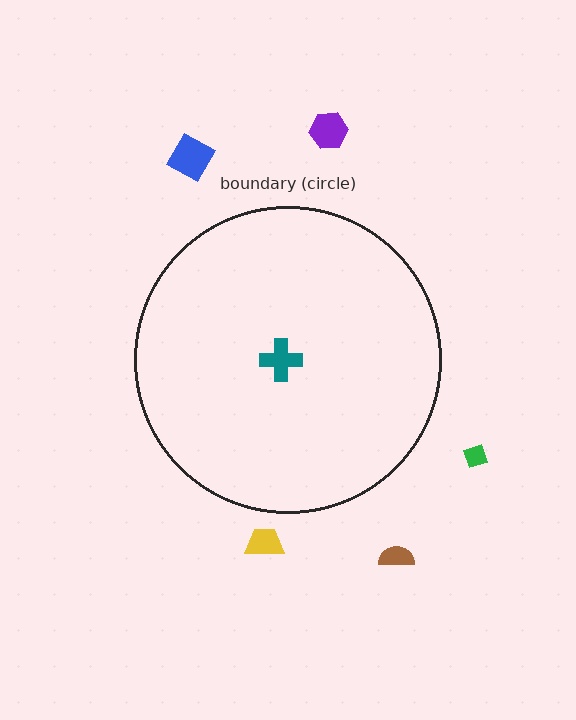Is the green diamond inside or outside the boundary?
Outside.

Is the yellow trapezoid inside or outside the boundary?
Outside.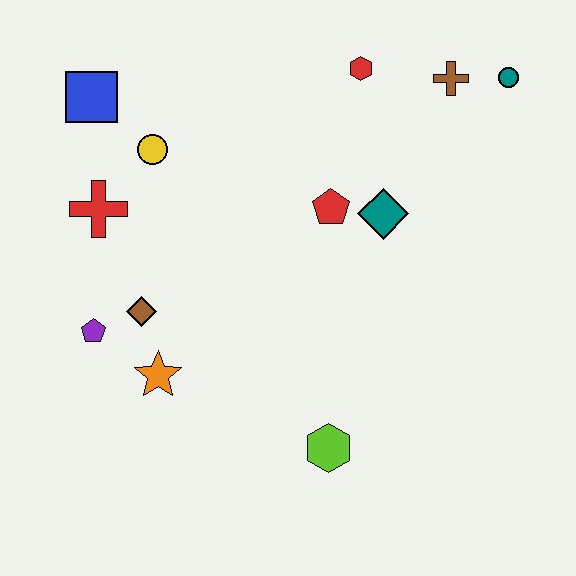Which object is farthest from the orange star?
The teal circle is farthest from the orange star.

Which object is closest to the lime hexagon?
The orange star is closest to the lime hexagon.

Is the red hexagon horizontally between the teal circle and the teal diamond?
No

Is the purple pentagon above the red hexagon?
No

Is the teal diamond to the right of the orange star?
Yes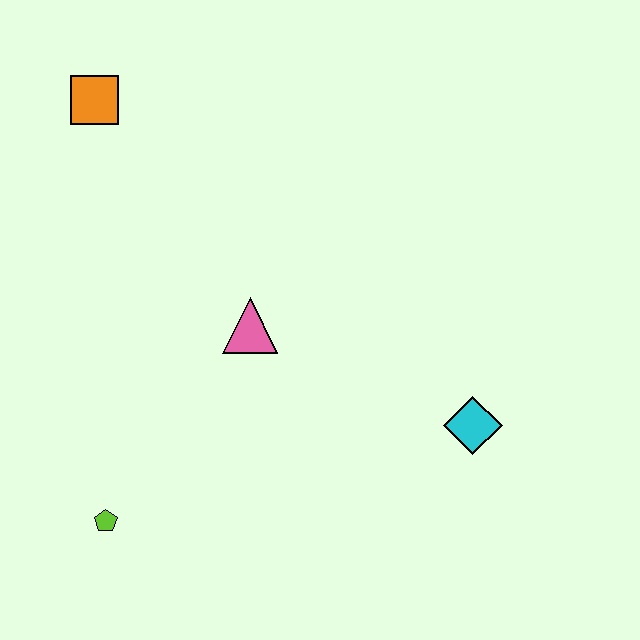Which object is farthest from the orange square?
The cyan diamond is farthest from the orange square.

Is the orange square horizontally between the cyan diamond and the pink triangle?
No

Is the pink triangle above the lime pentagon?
Yes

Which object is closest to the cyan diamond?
The pink triangle is closest to the cyan diamond.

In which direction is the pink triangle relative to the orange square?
The pink triangle is below the orange square.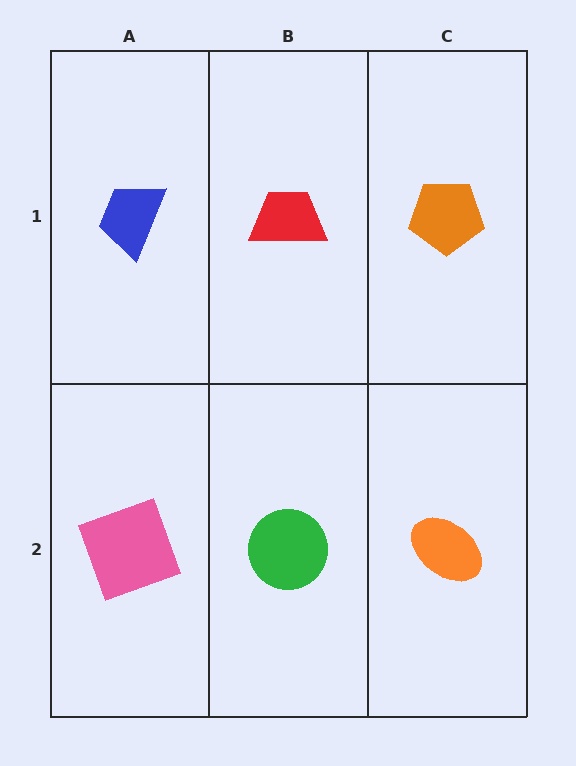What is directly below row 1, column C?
An orange ellipse.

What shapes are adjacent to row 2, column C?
An orange pentagon (row 1, column C), a green circle (row 2, column B).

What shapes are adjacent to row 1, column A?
A pink square (row 2, column A), a red trapezoid (row 1, column B).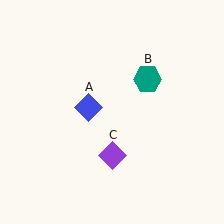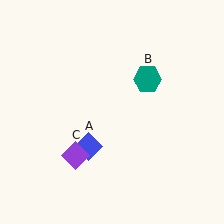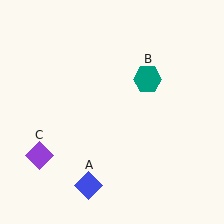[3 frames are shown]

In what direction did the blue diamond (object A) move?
The blue diamond (object A) moved down.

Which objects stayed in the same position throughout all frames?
Teal hexagon (object B) remained stationary.